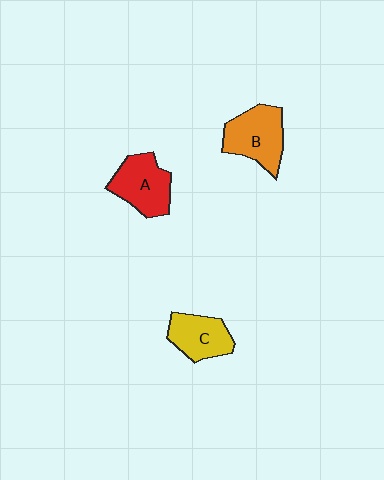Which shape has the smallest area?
Shape C (yellow).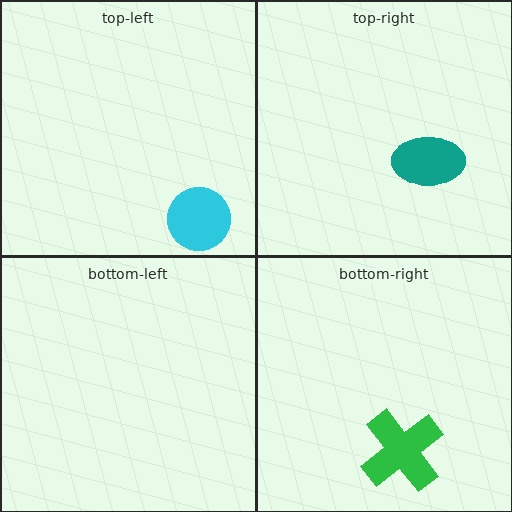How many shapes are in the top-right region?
1.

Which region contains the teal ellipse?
The top-right region.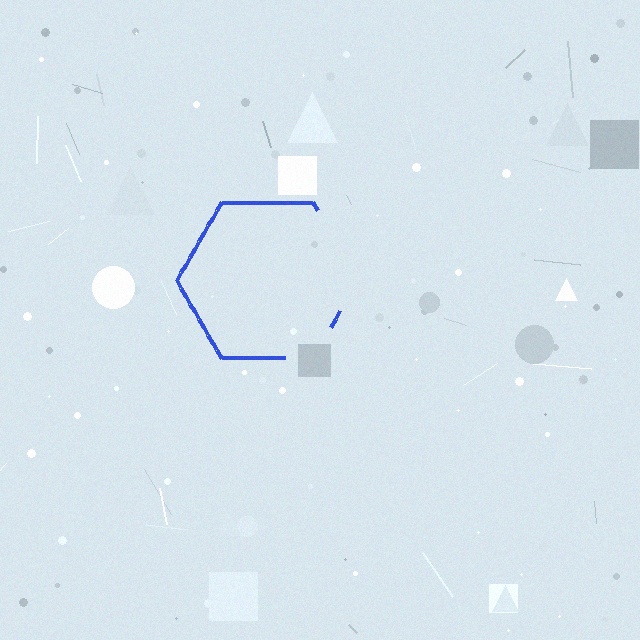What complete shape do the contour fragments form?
The contour fragments form a hexagon.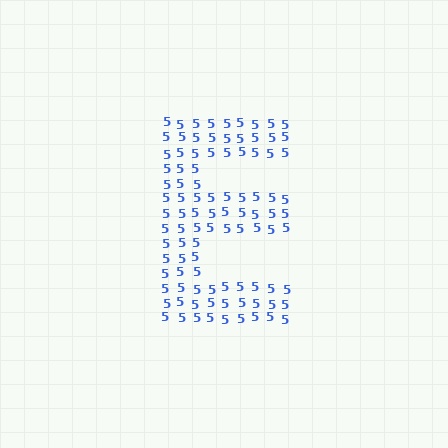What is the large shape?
The large shape is the letter E.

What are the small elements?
The small elements are digit 5's.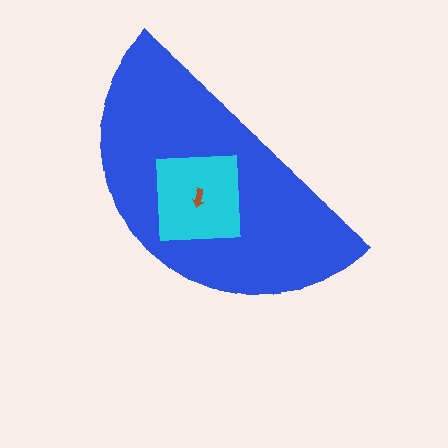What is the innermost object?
The brown arrow.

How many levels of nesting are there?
3.